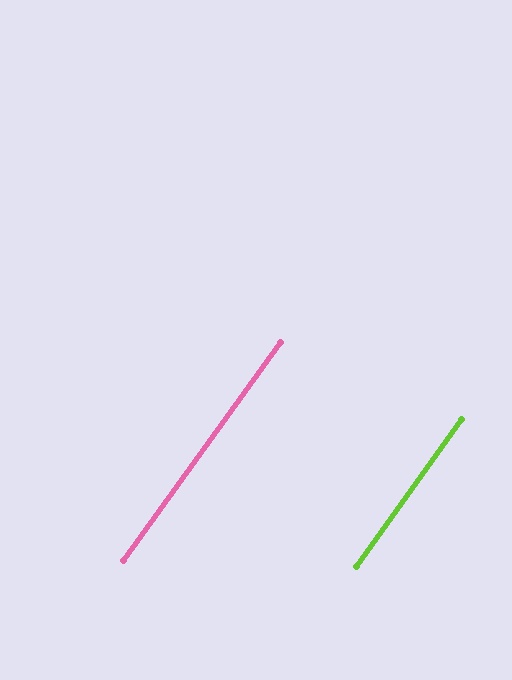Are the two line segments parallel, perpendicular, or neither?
Parallel — their directions differ by only 0.3°.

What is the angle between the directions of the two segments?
Approximately 0 degrees.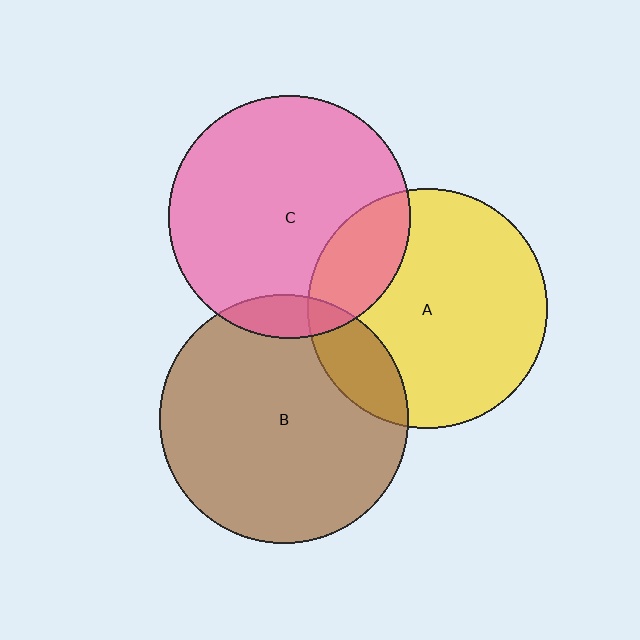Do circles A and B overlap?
Yes.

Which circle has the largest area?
Circle B (brown).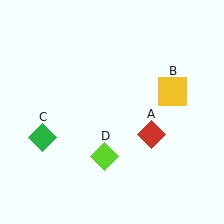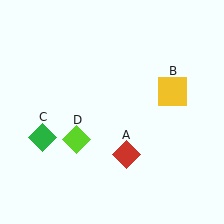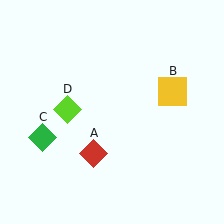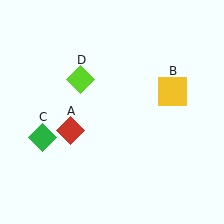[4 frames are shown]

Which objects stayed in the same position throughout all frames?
Yellow square (object B) and green diamond (object C) remained stationary.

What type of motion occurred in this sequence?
The red diamond (object A), lime diamond (object D) rotated clockwise around the center of the scene.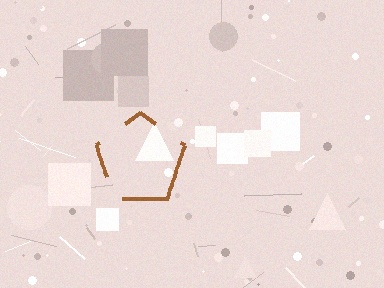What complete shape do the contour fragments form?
The contour fragments form a pentagon.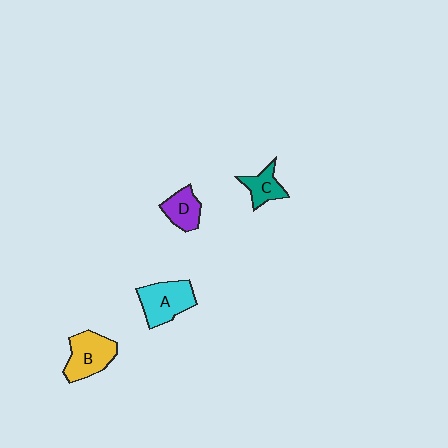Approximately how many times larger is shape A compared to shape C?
Approximately 1.7 times.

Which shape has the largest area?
Shape A (cyan).